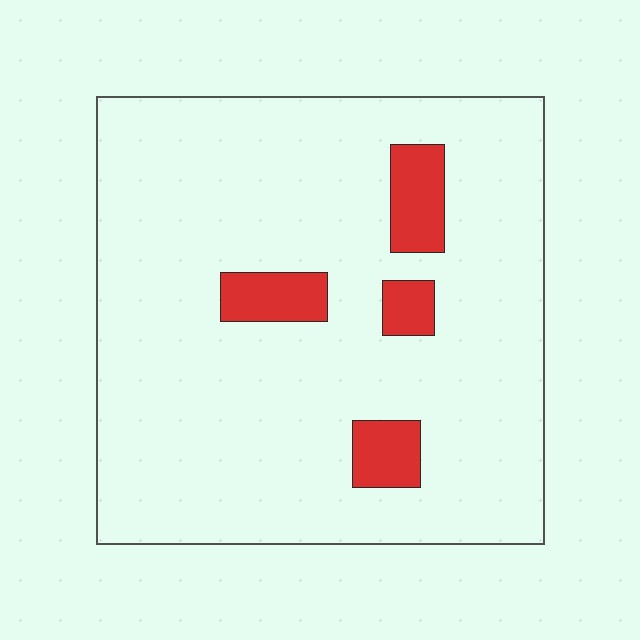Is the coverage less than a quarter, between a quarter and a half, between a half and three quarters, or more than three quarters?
Less than a quarter.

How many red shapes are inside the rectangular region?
4.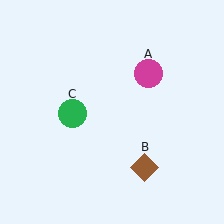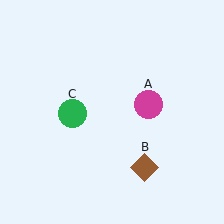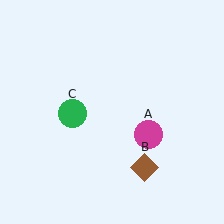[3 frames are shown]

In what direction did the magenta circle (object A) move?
The magenta circle (object A) moved down.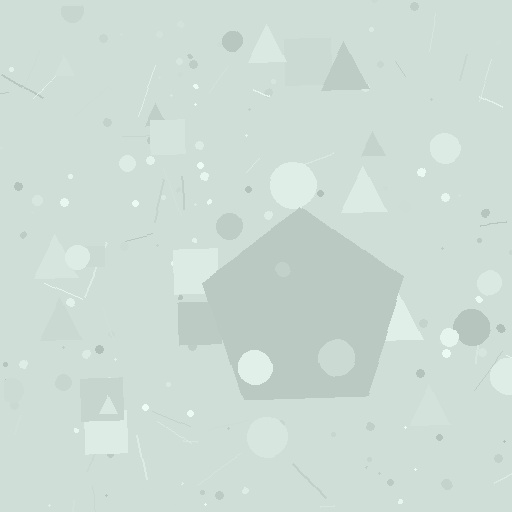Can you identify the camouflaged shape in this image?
The camouflaged shape is a pentagon.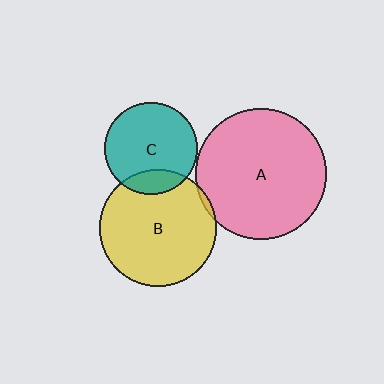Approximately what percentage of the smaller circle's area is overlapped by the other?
Approximately 5%.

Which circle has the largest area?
Circle A (pink).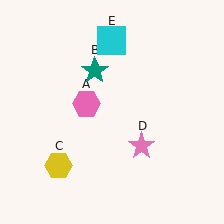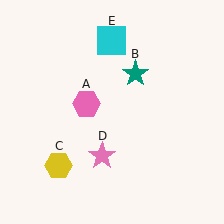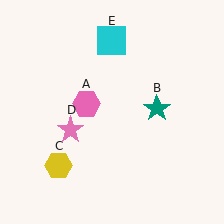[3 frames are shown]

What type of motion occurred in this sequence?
The teal star (object B), pink star (object D) rotated clockwise around the center of the scene.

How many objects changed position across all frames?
2 objects changed position: teal star (object B), pink star (object D).